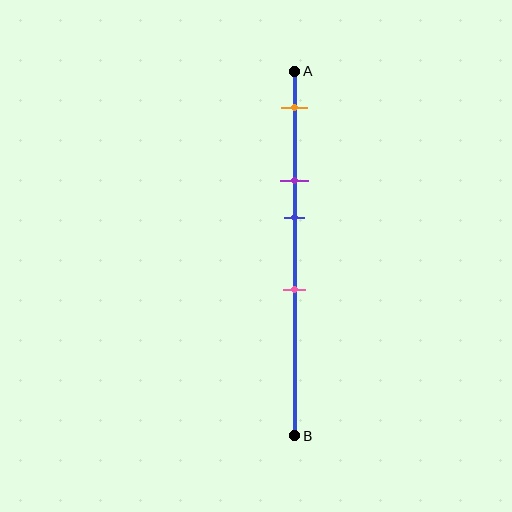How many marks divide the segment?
There are 4 marks dividing the segment.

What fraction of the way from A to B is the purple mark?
The purple mark is approximately 30% (0.3) of the way from A to B.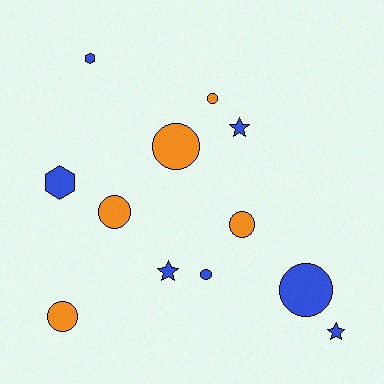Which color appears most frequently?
Blue, with 7 objects.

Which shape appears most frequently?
Circle, with 7 objects.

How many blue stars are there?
There are 3 blue stars.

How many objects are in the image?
There are 12 objects.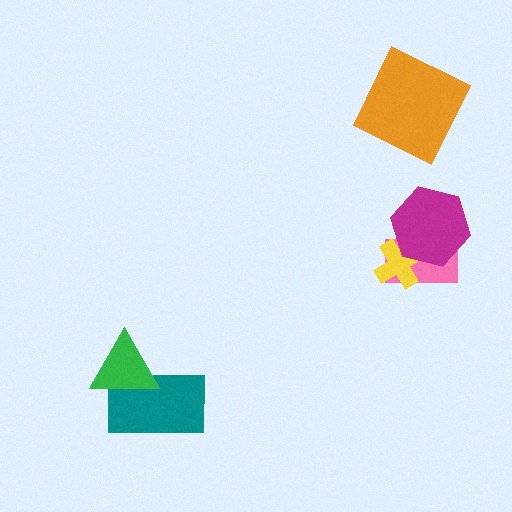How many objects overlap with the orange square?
0 objects overlap with the orange square.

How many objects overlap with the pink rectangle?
2 objects overlap with the pink rectangle.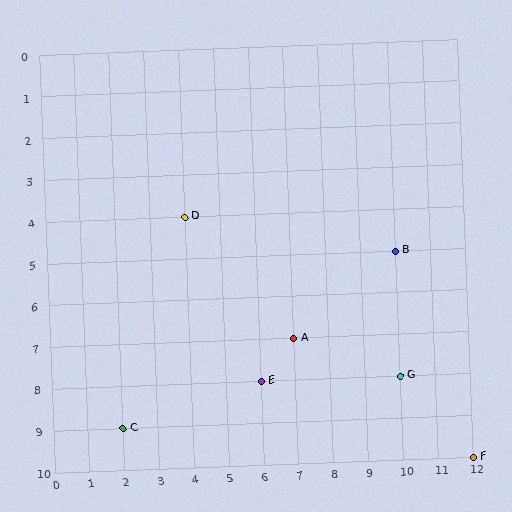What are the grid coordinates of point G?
Point G is at grid coordinates (10, 8).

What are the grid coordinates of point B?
Point B is at grid coordinates (10, 5).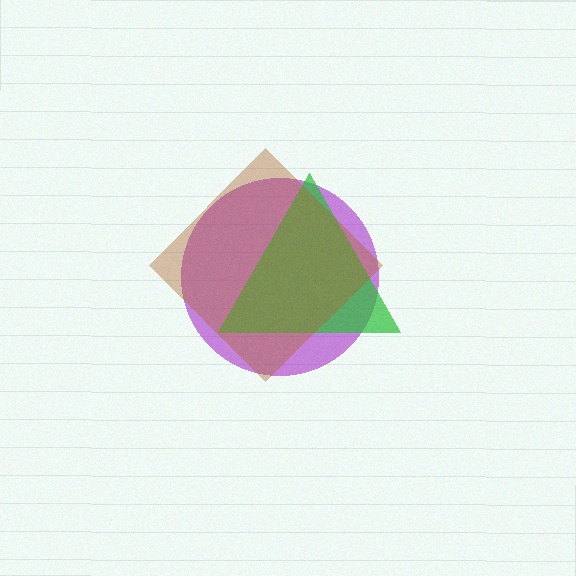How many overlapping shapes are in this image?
There are 3 overlapping shapes in the image.